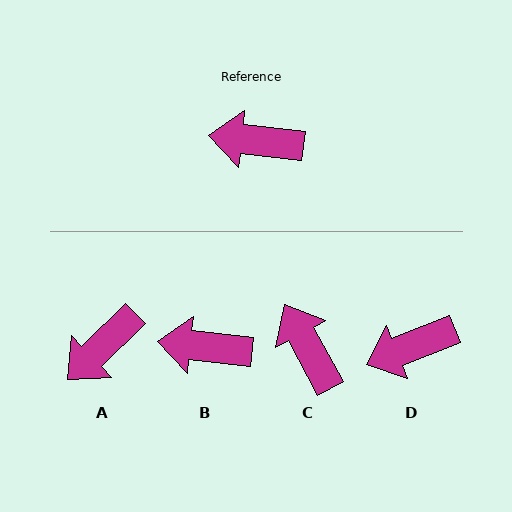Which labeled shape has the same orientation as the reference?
B.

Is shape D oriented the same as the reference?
No, it is off by about 28 degrees.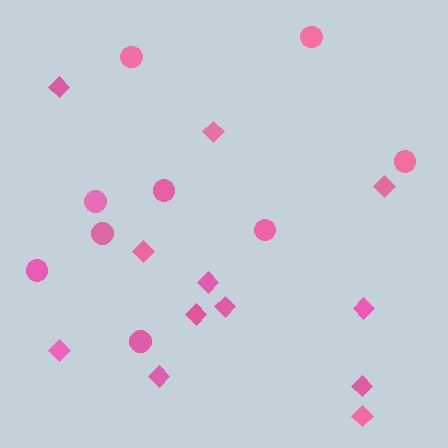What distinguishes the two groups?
There are 2 groups: one group of circles (9) and one group of diamonds (12).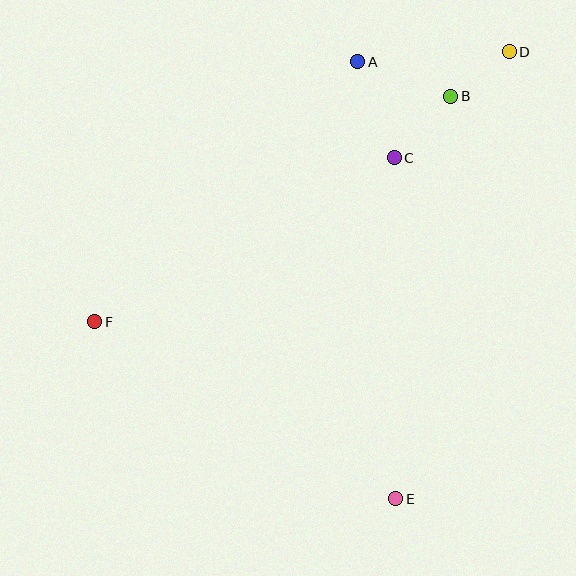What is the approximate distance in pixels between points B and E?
The distance between B and E is approximately 406 pixels.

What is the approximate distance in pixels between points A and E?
The distance between A and E is approximately 439 pixels.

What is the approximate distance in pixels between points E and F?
The distance between E and F is approximately 349 pixels.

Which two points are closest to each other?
Points B and D are closest to each other.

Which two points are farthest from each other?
Points D and F are farthest from each other.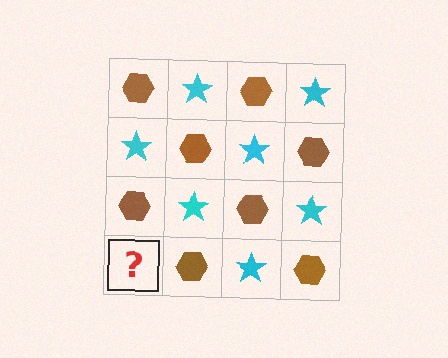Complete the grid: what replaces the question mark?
The question mark should be replaced with a cyan star.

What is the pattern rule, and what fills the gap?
The rule is that it alternates brown hexagon and cyan star in a checkerboard pattern. The gap should be filled with a cyan star.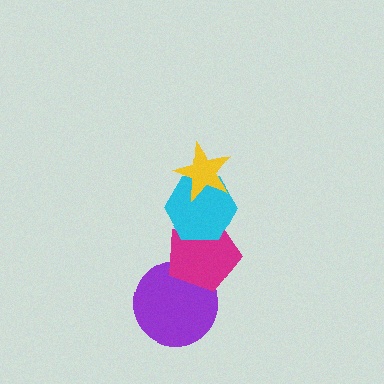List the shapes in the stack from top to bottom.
From top to bottom: the yellow star, the cyan hexagon, the magenta pentagon, the purple circle.